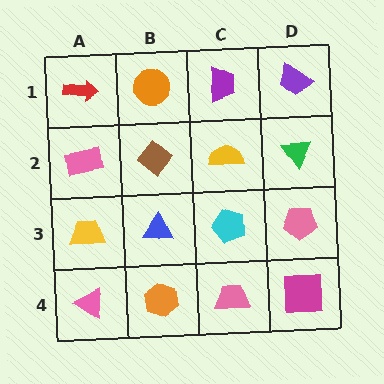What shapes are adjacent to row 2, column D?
A purple trapezoid (row 1, column D), a pink pentagon (row 3, column D), a yellow semicircle (row 2, column C).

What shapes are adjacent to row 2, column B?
An orange circle (row 1, column B), a blue triangle (row 3, column B), a pink rectangle (row 2, column A), a yellow semicircle (row 2, column C).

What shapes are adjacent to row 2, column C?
A purple trapezoid (row 1, column C), a cyan pentagon (row 3, column C), a brown diamond (row 2, column B), a green triangle (row 2, column D).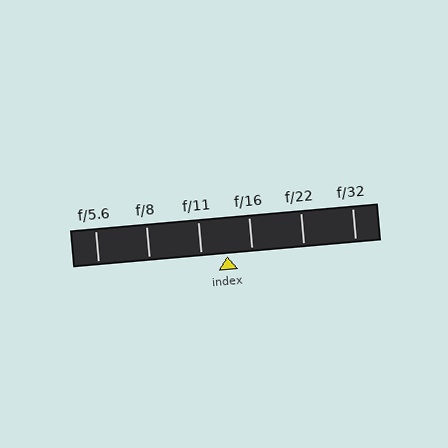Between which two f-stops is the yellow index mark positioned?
The index mark is between f/11 and f/16.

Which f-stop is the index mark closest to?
The index mark is closest to f/16.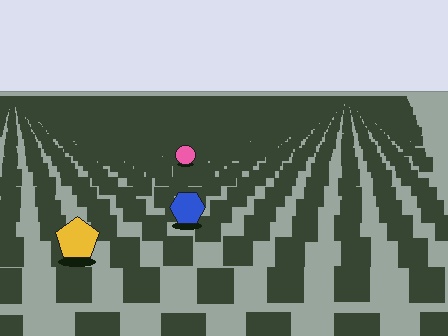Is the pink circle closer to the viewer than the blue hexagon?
No. The blue hexagon is closer — you can tell from the texture gradient: the ground texture is coarser near it.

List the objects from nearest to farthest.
From nearest to farthest: the yellow pentagon, the blue hexagon, the pink circle.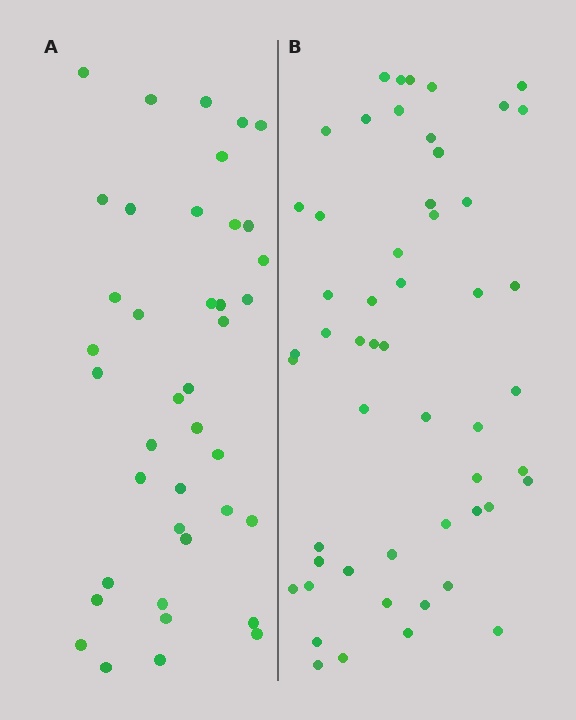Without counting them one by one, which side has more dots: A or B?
Region B (the right region) has more dots.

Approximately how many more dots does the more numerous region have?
Region B has approximately 15 more dots than region A.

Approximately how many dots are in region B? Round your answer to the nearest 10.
About 50 dots. (The exact count is 53, which rounds to 50.)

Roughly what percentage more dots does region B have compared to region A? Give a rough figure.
About 30% more.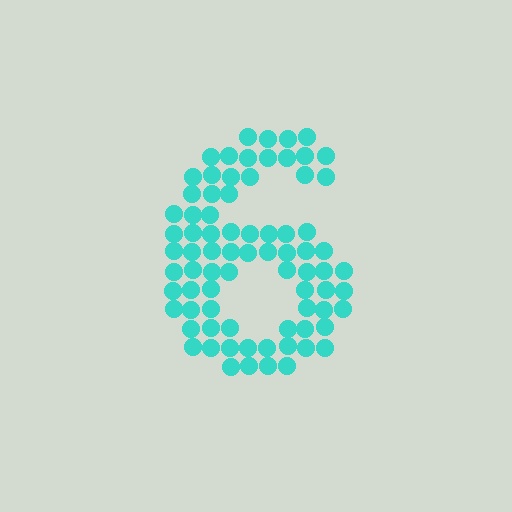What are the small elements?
The small elements are circles.